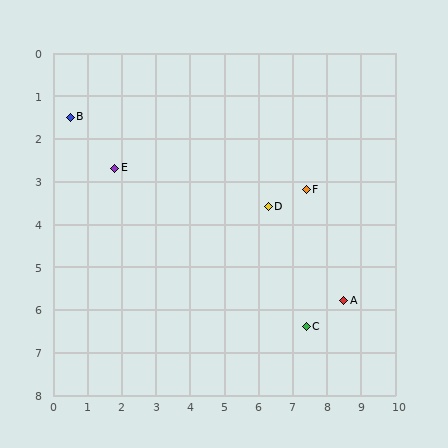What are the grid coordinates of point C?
Point C is at approximately (7.4, 6.4).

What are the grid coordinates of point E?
Point E is at approximately (1.8, 2.7).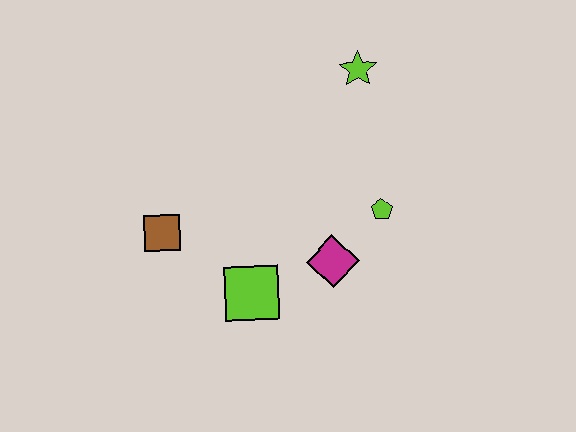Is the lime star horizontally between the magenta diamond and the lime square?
No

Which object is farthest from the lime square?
The lime star is farthest from the lime square.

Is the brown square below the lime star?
Yes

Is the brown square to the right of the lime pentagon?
No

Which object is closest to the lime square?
The magenta diamond is closest to the lime square.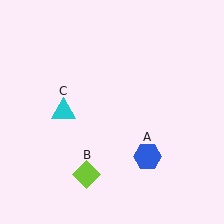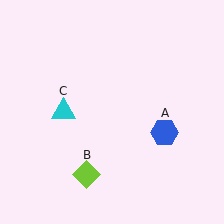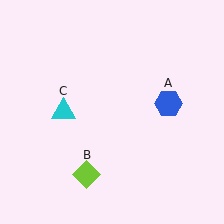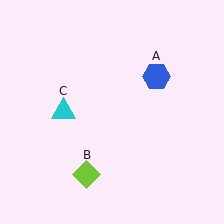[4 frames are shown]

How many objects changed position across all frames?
1 object changed position: blue hexagon (object A).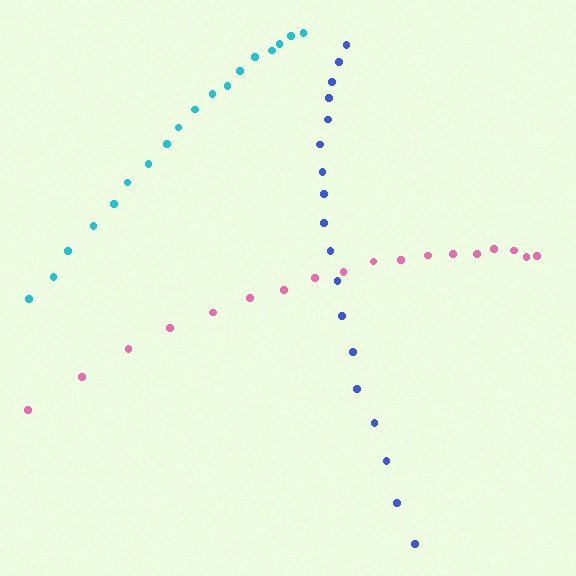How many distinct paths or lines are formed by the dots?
There are 3 distinct paths.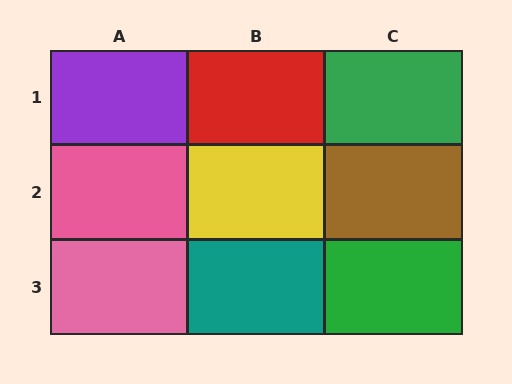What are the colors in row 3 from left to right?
Pink, teal, green.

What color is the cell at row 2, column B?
Yellow.